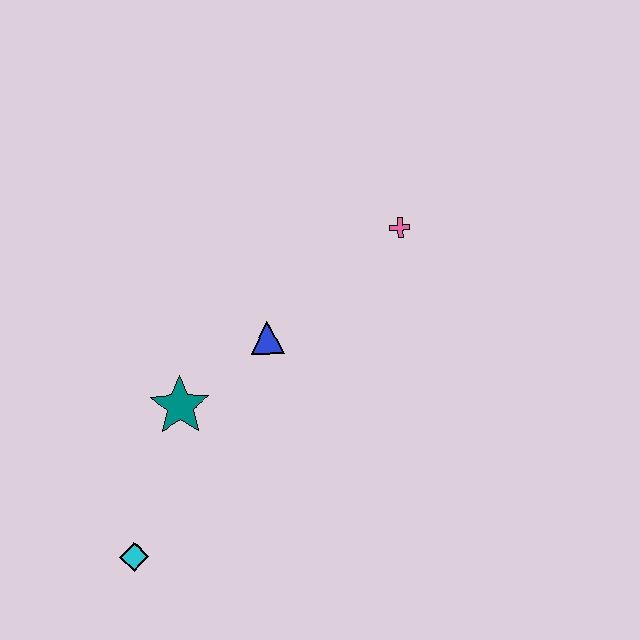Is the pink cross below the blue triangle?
No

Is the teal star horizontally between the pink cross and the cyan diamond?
Yes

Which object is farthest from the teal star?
The pink cross is farthest from the teal star.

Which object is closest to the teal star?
The blue triangle is closest to the teal star.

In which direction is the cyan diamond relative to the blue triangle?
The cyan diamond is below the blue triangle.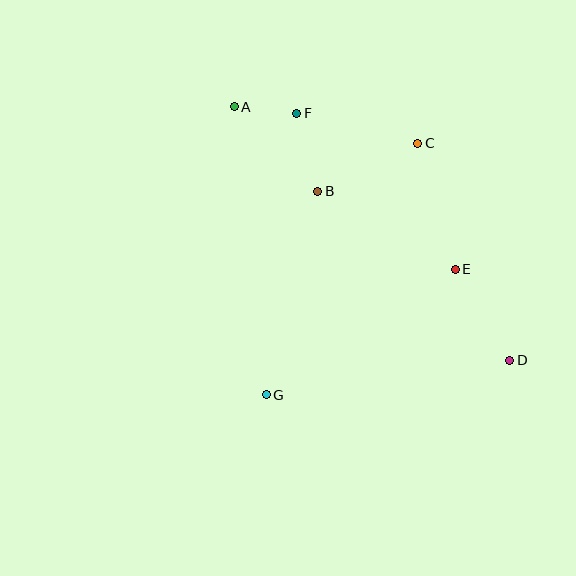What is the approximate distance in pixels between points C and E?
The distance between C and E is approximately 131 pixels.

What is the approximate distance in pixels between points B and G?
The distance between B and G is approximately 210 pixels.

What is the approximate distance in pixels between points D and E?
The distance between D and E is approximately 106 pixels.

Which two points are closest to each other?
Points A and F are closest to each other.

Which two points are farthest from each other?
Points A and D are farthest from each other.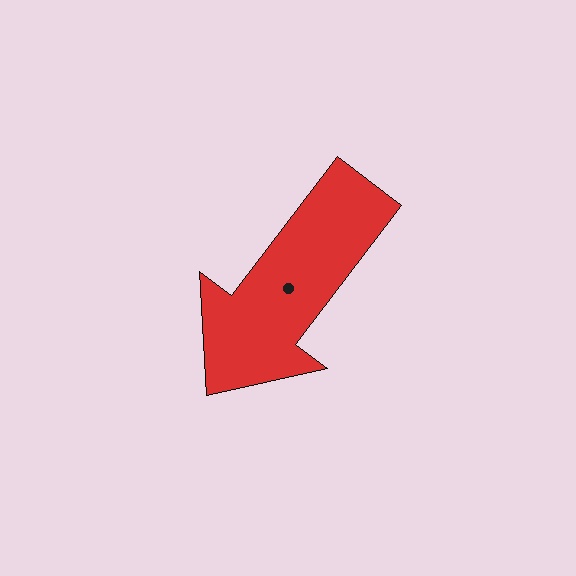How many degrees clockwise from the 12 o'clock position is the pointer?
Approximately 217 degrees.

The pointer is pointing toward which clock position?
Roughly 7 o'clock.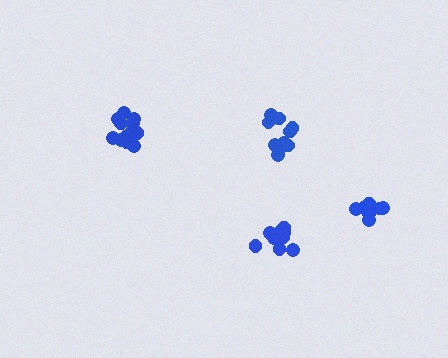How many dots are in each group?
Group 1: 9 dots, Group 2: 10 dots, Group 3: 9 dots, Group 4: 14 dots (42 total).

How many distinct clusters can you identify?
There are 4 distinct clusters.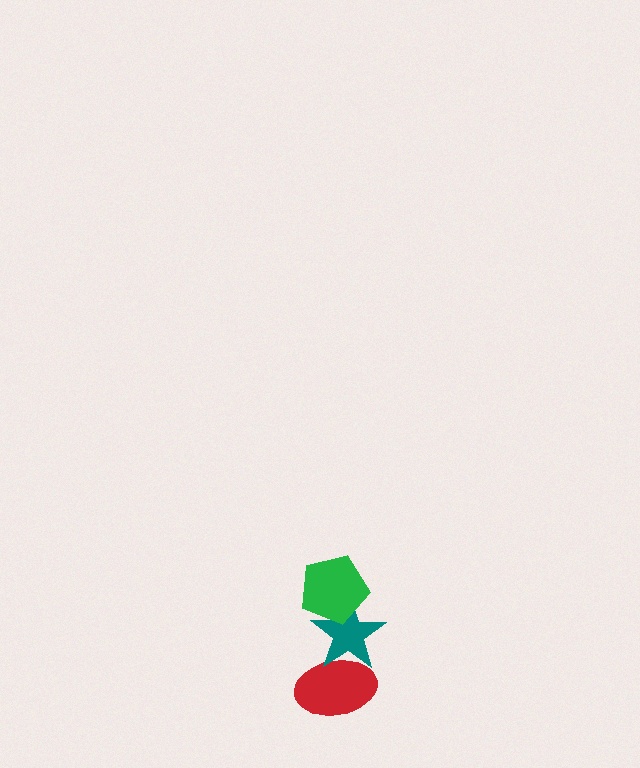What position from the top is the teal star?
The teal star is 2nd from the top.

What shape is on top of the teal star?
The green pentagon is on top of the teal star.